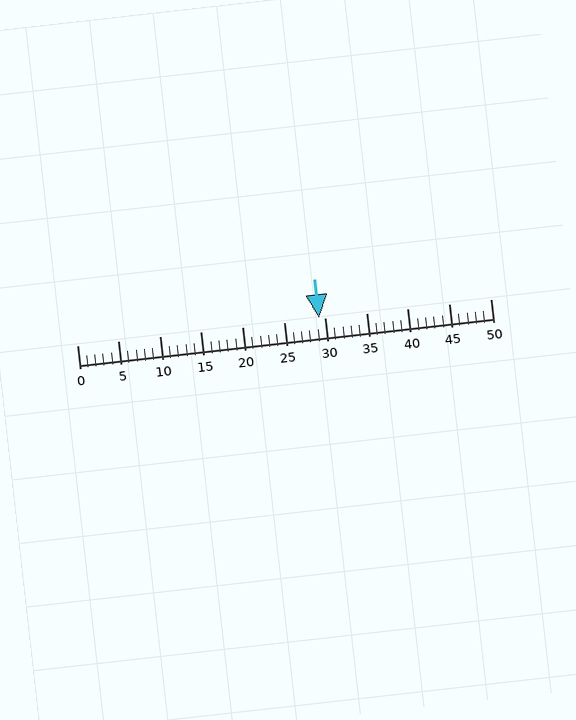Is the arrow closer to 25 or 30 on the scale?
The arrow is closer to 30.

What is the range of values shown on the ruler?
The ruler shows values from 0 to 50.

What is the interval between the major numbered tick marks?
The major tick marks are spaced 5 units apart.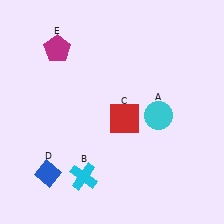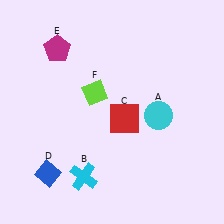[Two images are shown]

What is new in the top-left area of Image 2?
A lime diamond (F) was added in the top-left area of Image 2.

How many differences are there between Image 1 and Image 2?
There is 1 difference between the two images.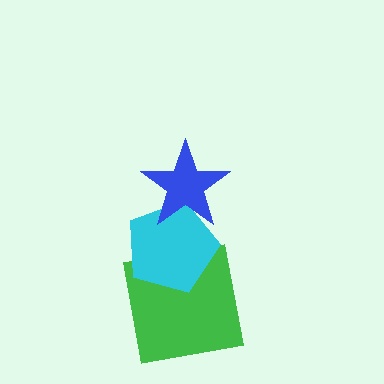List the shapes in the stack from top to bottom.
From top to bottom: the blue star, the cyan pentagon, the green square.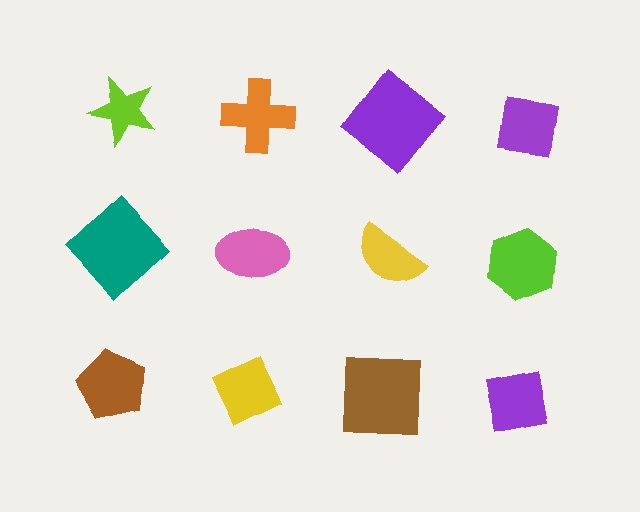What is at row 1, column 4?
A purple square.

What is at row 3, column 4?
A purple square.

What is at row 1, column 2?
An orange cross.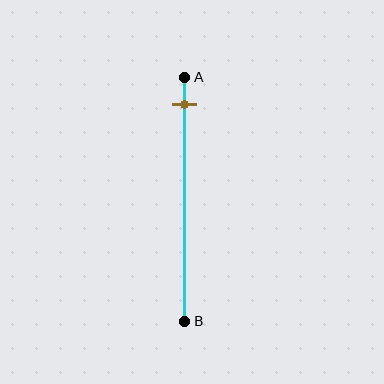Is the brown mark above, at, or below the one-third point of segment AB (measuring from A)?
The brown mark is above the one-third point of segment AB.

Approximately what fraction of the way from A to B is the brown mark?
The brown mark is approximately 10% of the way from A to B.